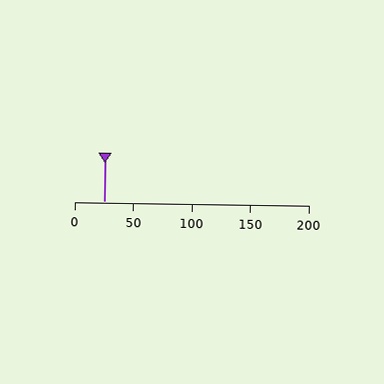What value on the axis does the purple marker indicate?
The marker indicates approximately 25.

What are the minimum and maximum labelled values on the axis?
The axis runs from 0 to 200.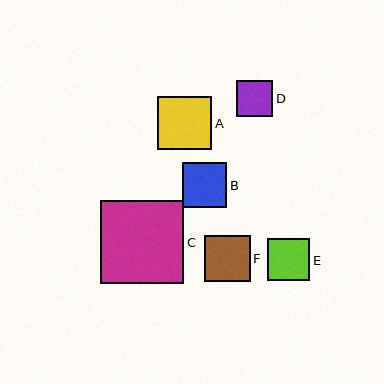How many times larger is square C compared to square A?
Square C is approximately 1.5 times the size of square A.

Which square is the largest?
Square C is the largest with a size of approximately 83 pixels.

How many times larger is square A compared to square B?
Square A is approximately 1.2 times the size of square B.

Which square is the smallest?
Square D is the smallest with a size of approximately 36 pixels.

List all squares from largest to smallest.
From largest to smallest: C, A, F, B, E, D.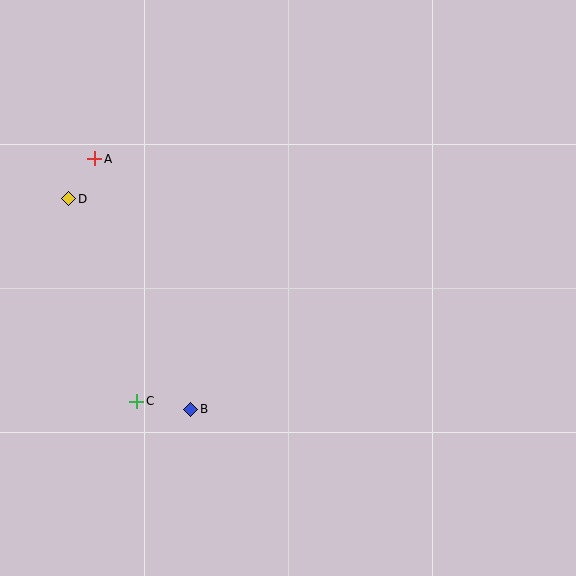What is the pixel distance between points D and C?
The distance between D and C is 214 pixels.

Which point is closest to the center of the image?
Point B at (191, 409) is closest to the center.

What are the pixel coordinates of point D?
Point D is at (69, 199).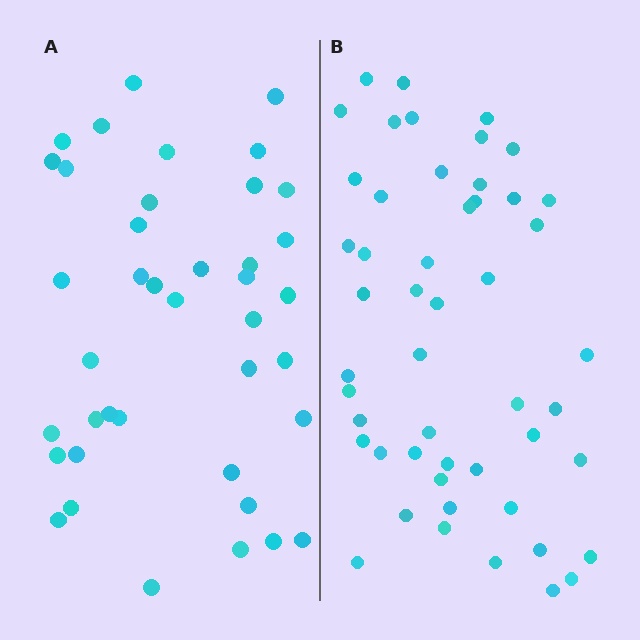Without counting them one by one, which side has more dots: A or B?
Region B (the right region) has more dots.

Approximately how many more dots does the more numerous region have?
Region B has roughly 10 or so more dots than region A.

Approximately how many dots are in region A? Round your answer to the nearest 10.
About 40 dots.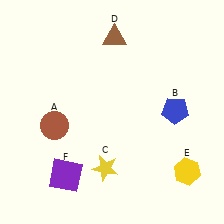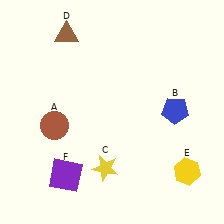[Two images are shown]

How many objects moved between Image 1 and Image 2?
1 object moved between the two images.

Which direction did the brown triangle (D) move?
The brown triangle (D) moved left.